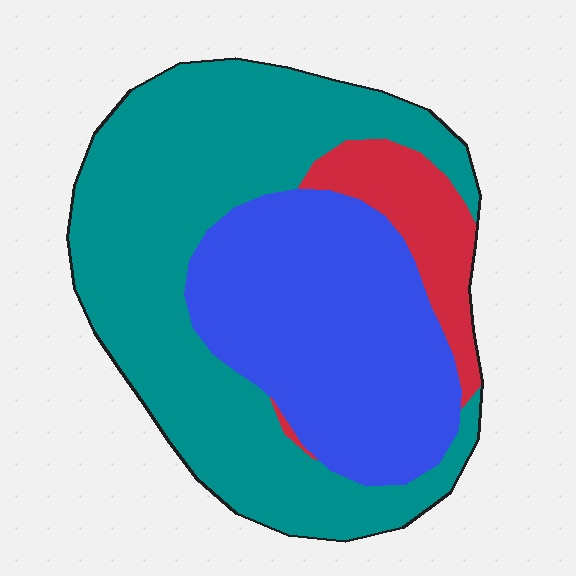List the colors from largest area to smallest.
From largest to smallest: teal, blue, red.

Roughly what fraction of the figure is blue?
Blue takes up between a third and a half of the figure.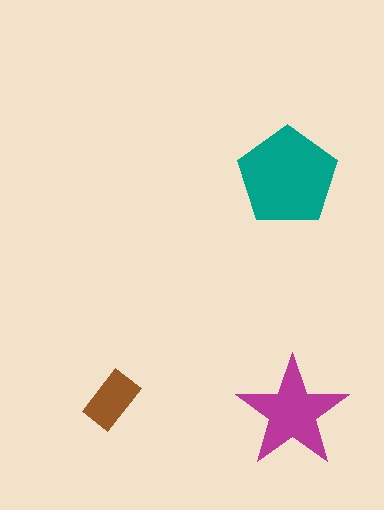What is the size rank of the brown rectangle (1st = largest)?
3rd.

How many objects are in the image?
There are 3 objects in the image.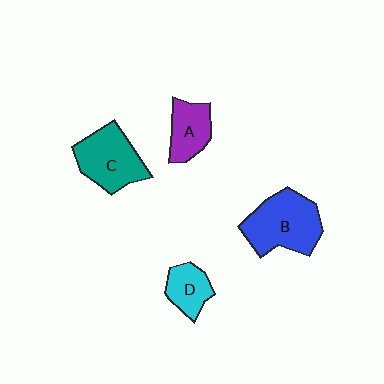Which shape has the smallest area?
Shape D (cyan).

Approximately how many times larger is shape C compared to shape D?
Approximately 1.8 times.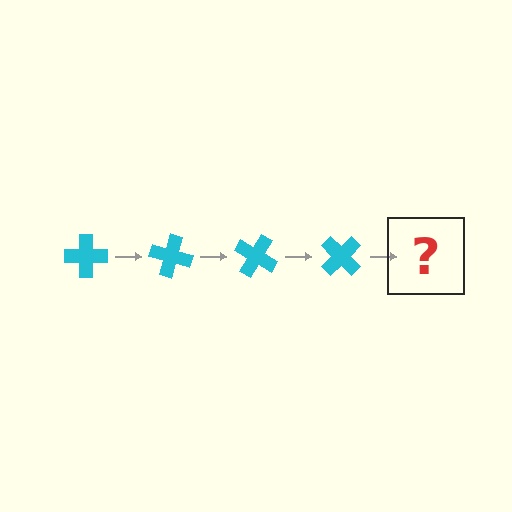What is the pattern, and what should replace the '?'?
The pattern is that the cross rotates 15 degrees each step. The '?' should be a cyan cross rotated 60 degrees.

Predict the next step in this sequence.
The next step is a cyan cross rotated 60 degrees.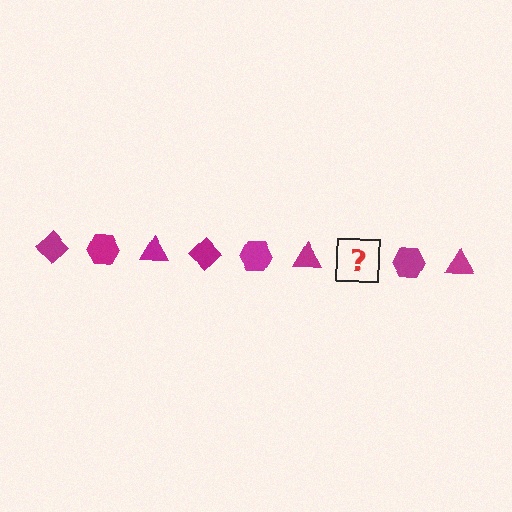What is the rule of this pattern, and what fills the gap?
The rule is that the pattern cycles through diamond, hexagon, triangle shapes in magenta. The gap should be filled with a magenta diamond.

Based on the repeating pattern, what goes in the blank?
The blank should be a magenta diamond.